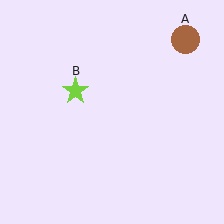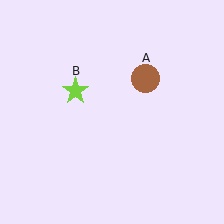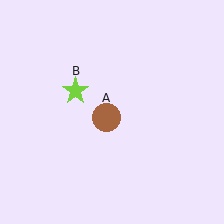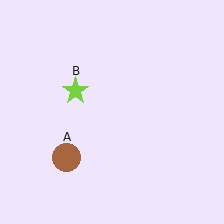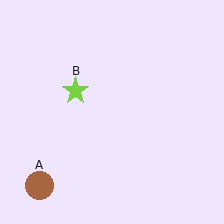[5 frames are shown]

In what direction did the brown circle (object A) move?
The brown circle (object A) moved down and to the left.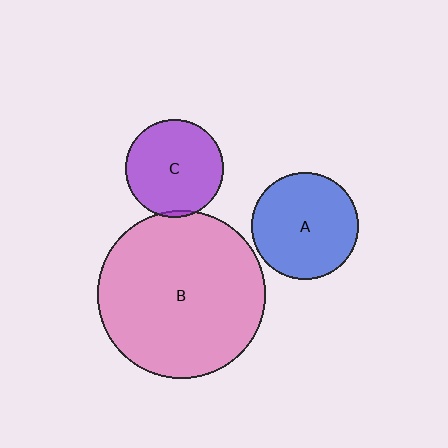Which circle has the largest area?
Circle B (pink).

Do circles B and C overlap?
Yes.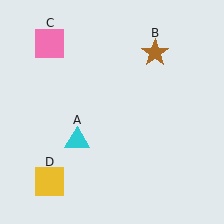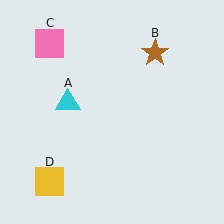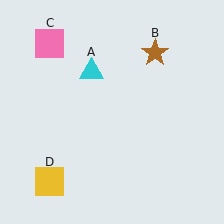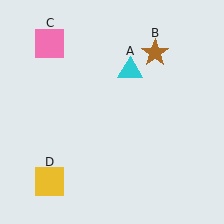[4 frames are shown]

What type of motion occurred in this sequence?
The cyan triangle (object A) rotated clockwise around the center of the scene.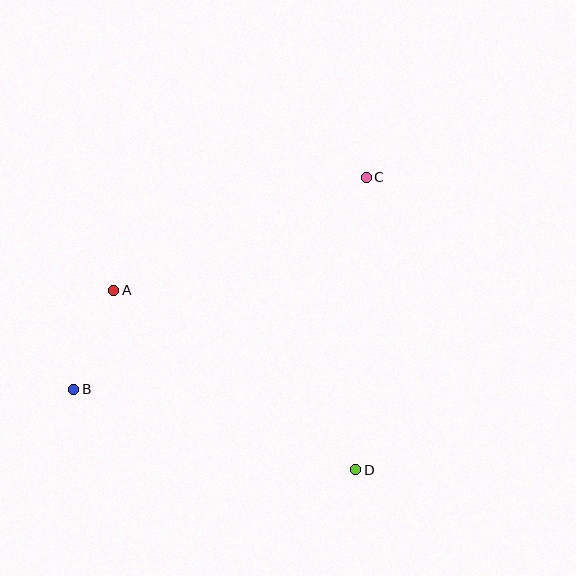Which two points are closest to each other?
Points A and B are closest to each other.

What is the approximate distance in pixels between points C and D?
The distance between C and D is approximately 293 pixels.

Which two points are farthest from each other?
Points B and C are farthest from each other.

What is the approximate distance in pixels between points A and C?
The distance between A and C is approximately 277 pixels.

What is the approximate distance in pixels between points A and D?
The distance between A and D is approximately 301 pixels.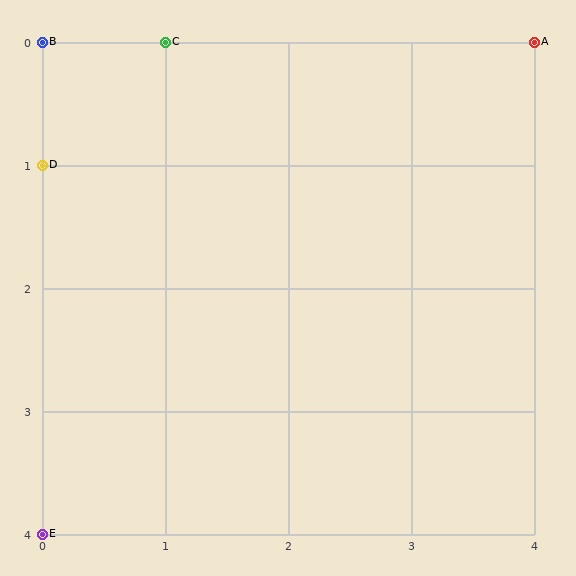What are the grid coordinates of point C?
Point C is at grid coordinates (1, 0).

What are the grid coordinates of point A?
Point A is at grid coordinates (4, 0).